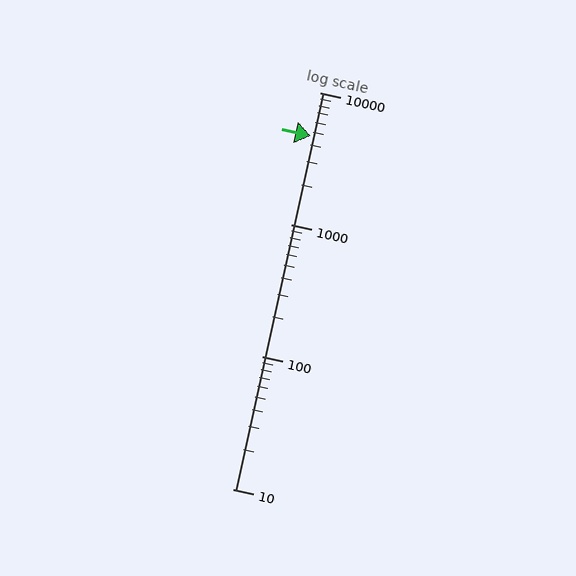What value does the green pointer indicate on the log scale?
The pointer indicates approximately 4700.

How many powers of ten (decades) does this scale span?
The scale spans 3 decades, from 10 to 10000.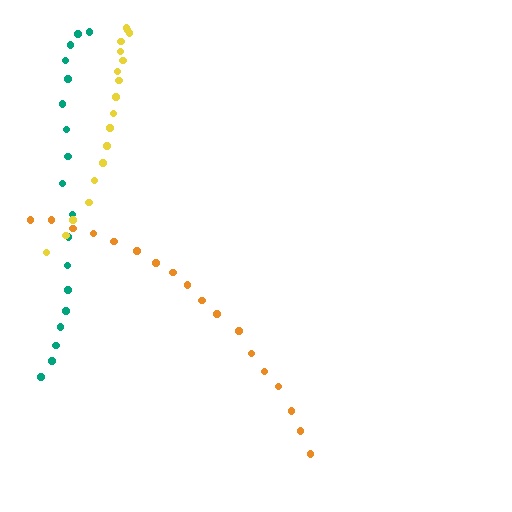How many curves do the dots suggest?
There are 3 distinct paths.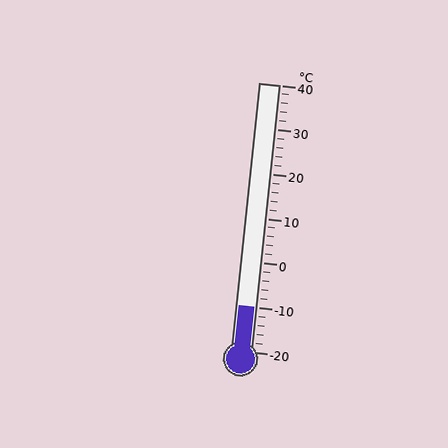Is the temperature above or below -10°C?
The temperature is at -10°C.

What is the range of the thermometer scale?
The thermometer scale ranges from -20°C to 40°C.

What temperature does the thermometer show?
The thermometer shows approximately -10°C.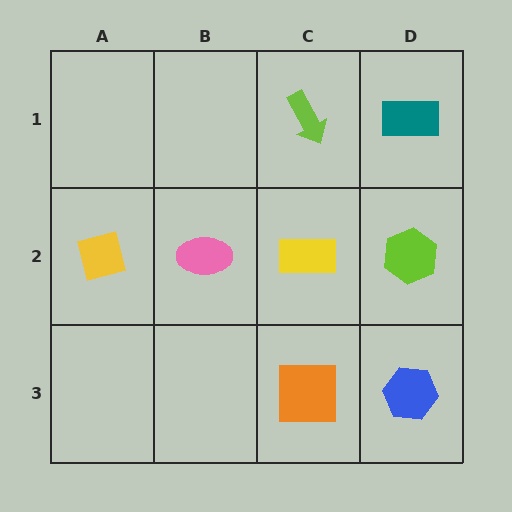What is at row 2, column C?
A yellow rectangle.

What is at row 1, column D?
A teal rectangle.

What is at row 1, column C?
A lime arrow.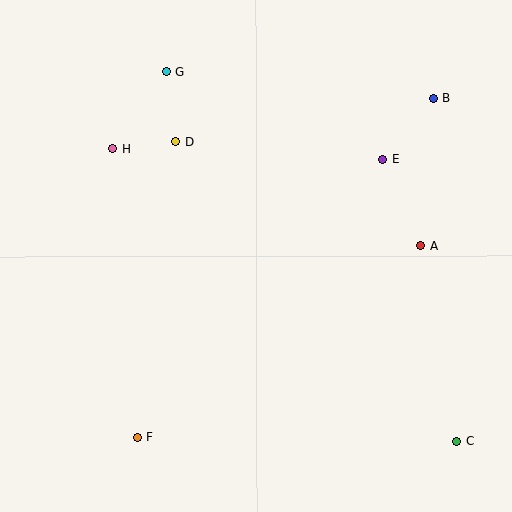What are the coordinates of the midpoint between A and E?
The midpoint between A and E is at (402, 202).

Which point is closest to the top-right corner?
Point B is closest to the top-right corner.